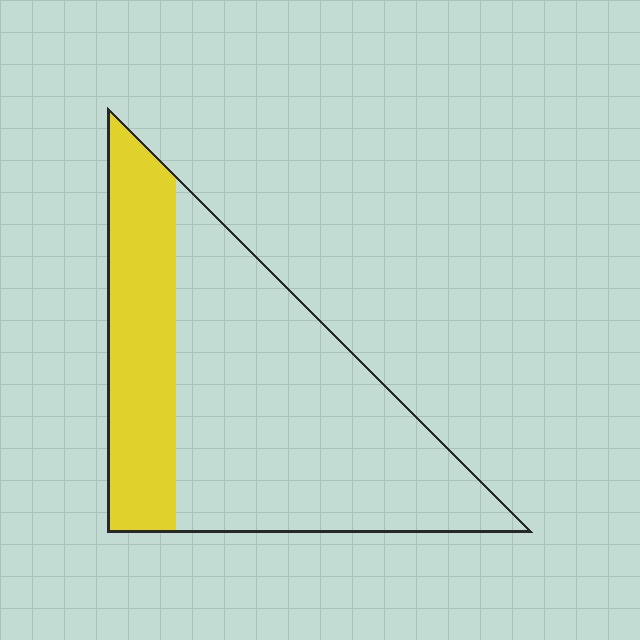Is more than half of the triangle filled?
No.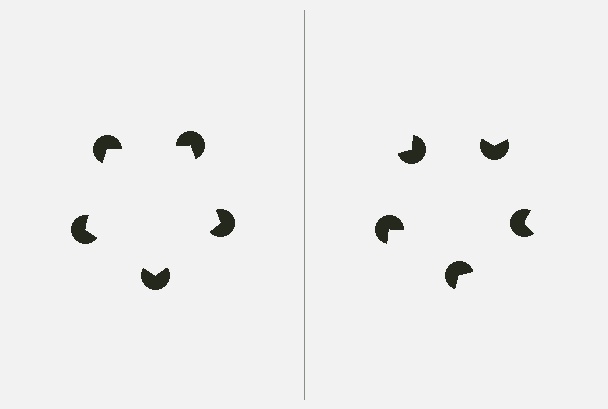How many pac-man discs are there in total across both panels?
10 — 5 on each side.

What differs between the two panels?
The pac-man discs are positioned identically on both sides; only the wedge orientations differ. On the left they align to a pentagon; on the right they are misaligned.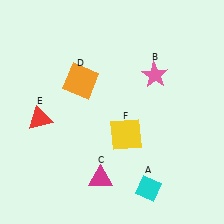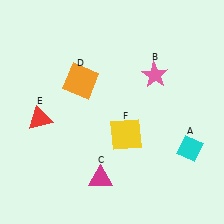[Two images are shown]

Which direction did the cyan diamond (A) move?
The cyan diamond (A) moved right.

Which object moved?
The cyan diamond (A) moved right.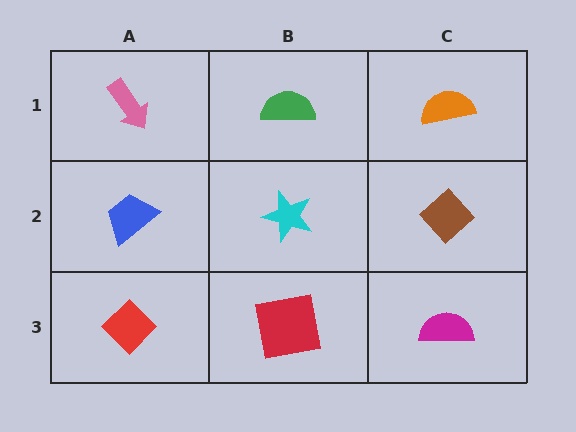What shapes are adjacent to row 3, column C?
A brown diamond (row 2, column C), a red square (row 3, column B).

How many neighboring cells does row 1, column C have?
2.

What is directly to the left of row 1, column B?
A pink arrow.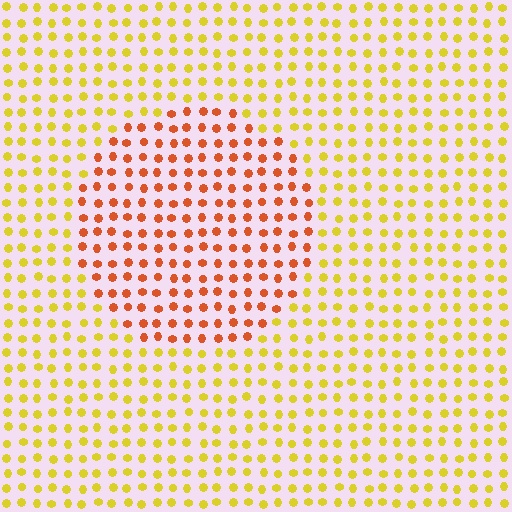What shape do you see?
I see a circle.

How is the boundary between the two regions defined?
The boundary is defined purely by a slight shift in hue (about 42 degrees). Spacing, size, and orientation are identical on both sides.